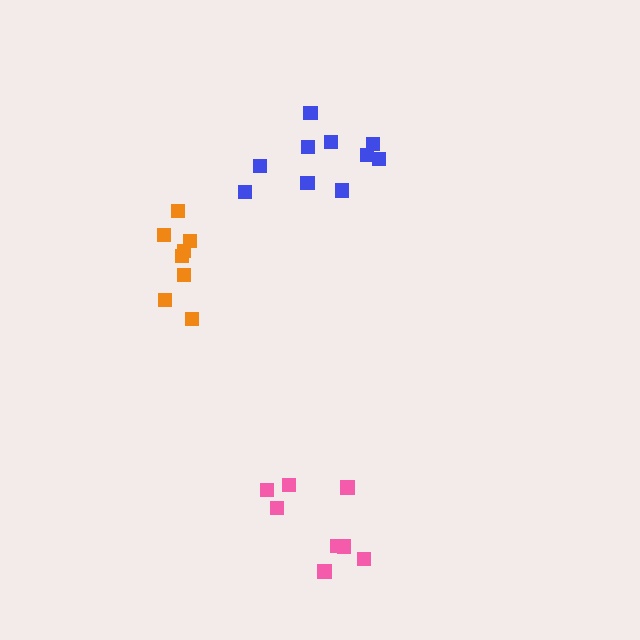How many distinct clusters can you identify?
There are 3 distinct clusters.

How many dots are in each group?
Group 1: 10 dots, Group 2: 8 dots, Group 3: 8 dots (26 total).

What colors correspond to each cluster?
The clusters are colored: blue, pink, orange.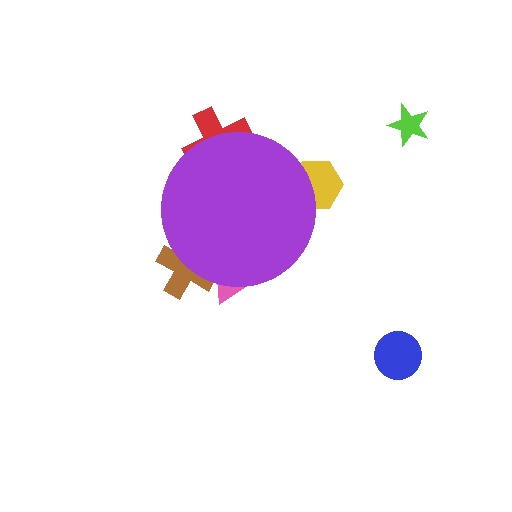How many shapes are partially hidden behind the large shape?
4 shapes are partially hidden.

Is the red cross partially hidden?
Yes, the red cross is partially hidden behind the purple circle.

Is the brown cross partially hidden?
Yes, the brown cross is partially hidden behind the purple circle.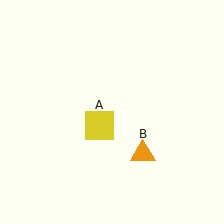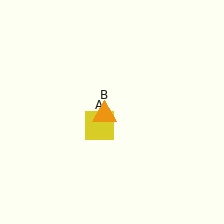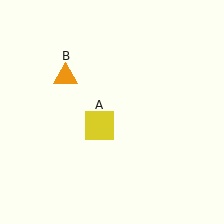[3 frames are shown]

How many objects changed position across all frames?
1 object changed position: orange triangle (object B).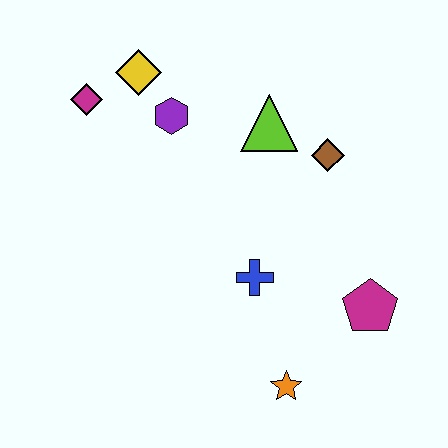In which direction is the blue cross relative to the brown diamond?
The blue cross is below the brown diamond.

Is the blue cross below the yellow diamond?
Yes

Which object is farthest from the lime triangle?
The orange star is farthest from the lime triangle.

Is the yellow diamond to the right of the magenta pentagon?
No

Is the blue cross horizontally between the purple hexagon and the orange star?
Yes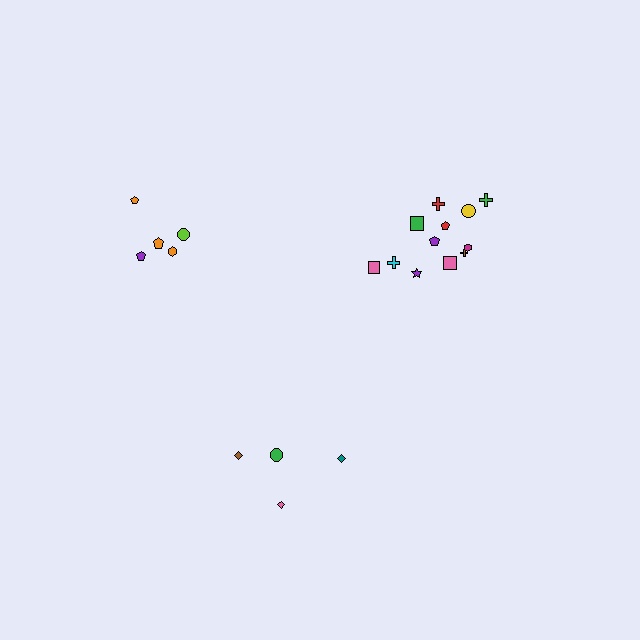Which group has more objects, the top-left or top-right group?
The top-right group.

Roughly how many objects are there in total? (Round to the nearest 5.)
Roughly 20 objects in total.